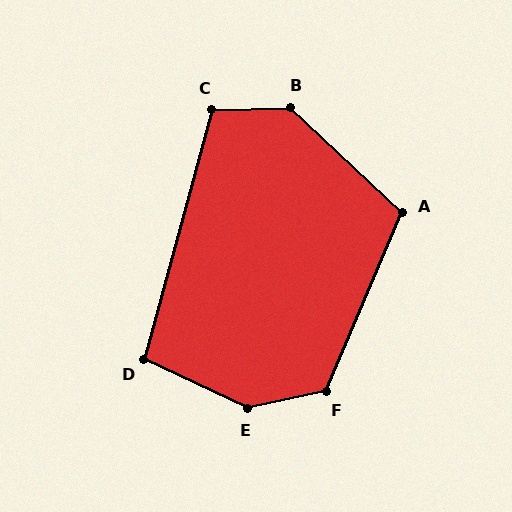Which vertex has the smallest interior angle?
D, at approximately 100 degrees.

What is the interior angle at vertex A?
Approximately 110 degrees (obtuse).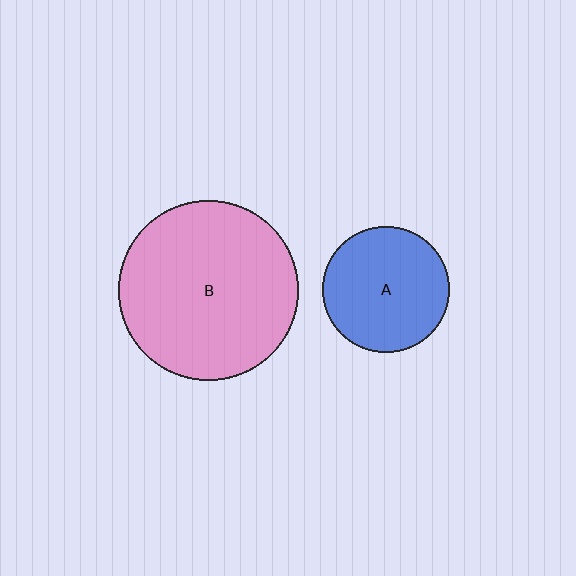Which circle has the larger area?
Circle B (pink).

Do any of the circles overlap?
No, none of the circles overlap.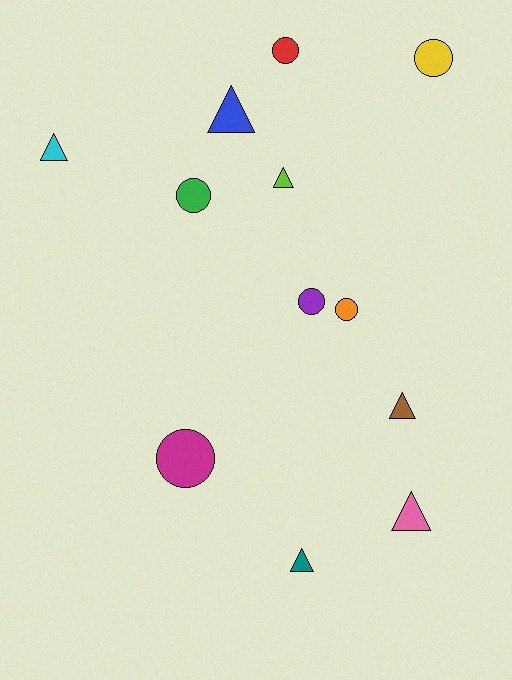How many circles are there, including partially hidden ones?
There are 6 circles.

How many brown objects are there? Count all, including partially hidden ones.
There is 1 brown object.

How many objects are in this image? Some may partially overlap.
There are 12 objects.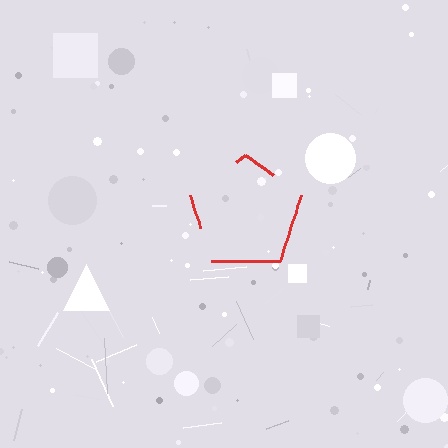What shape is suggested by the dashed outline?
The dashed outline suggests a pentagon.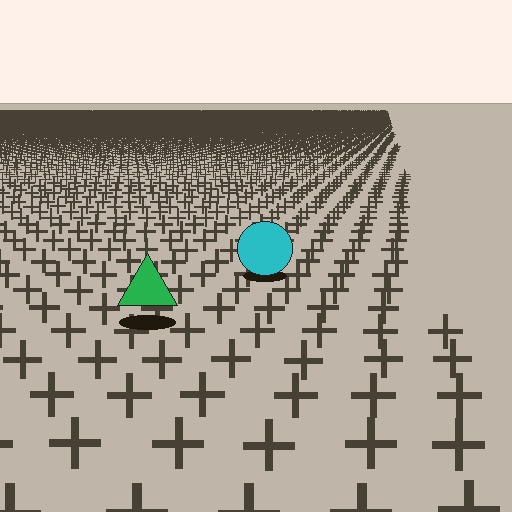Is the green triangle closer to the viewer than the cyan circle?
Yes. The green triangle is closer — you can tell from the texture gradient: the ground texture is coarser near it.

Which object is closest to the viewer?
The green triangle is closest. The texture marks near it are larger and more spread out.